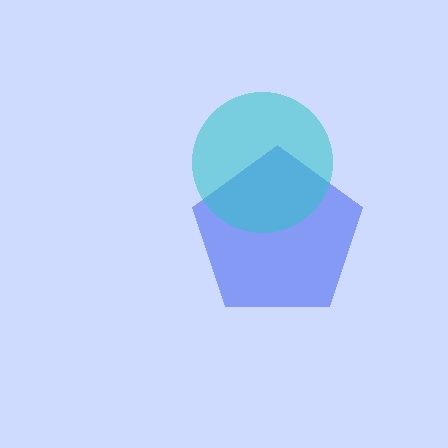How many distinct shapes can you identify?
There are 2 distinct shapes: a blue pentagon, a cyan circle.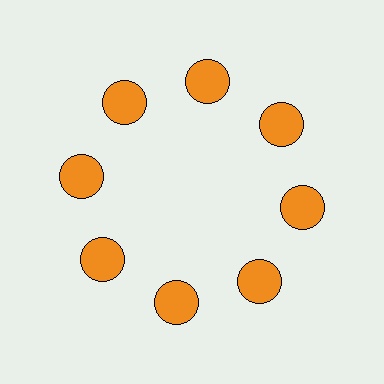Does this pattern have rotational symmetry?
Yes, this pattern has 8-fold rotational symmetry. It looks the same after rotating 45 degrees around the center.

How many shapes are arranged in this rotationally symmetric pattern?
There are 8 shapes, arranged in 8 groups of 1.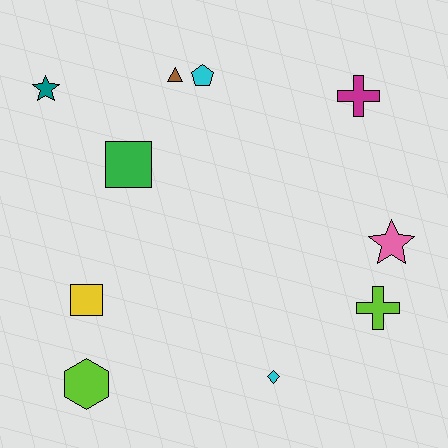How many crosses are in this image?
There are 2 crosses.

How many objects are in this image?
There are 10 objects.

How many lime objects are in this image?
There are 2 lime objects.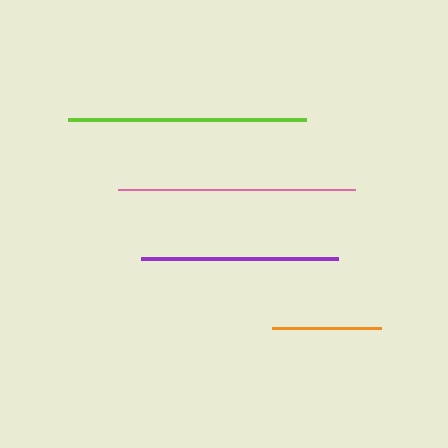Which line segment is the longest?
The lime line is the longest at approximately 238 pixels.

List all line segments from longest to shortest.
From longest to shortest: lime, pink, purple, orange.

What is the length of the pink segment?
The pink segment is approximately 237 pixels long.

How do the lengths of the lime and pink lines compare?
The lime and pink lines are approximately the same length.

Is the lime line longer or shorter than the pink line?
The lime line is longer than the pink line.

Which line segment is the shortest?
The orange line is the shortest at approximately 109 pixels.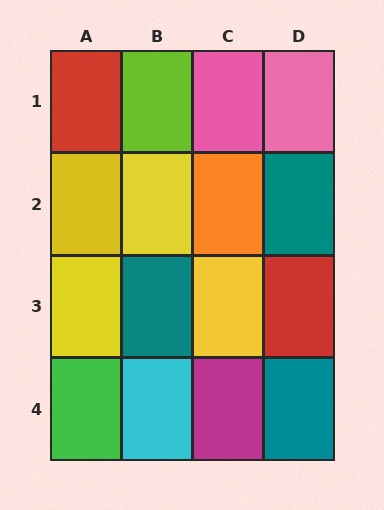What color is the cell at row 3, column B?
Teal.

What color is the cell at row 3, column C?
Yellow.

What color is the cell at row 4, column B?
Cyan.